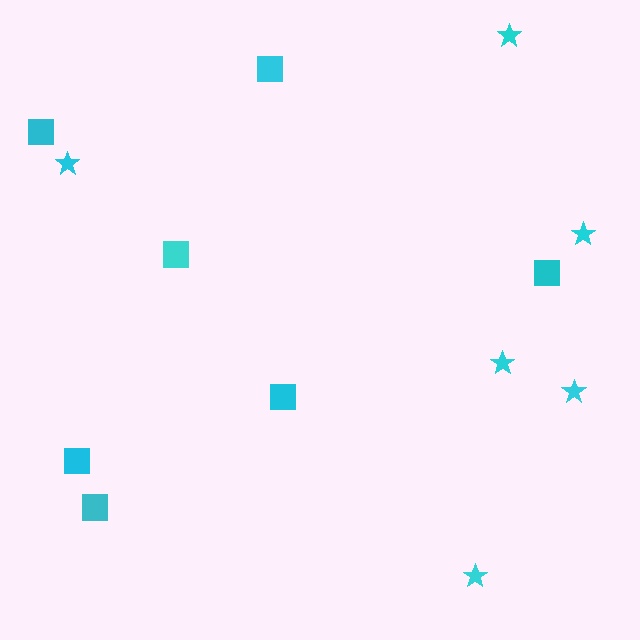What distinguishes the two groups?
There are 2 groups: one group of stars (6) and one group of squares (7).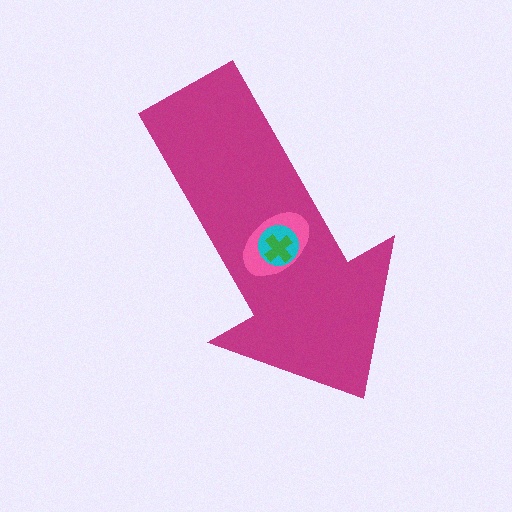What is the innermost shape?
The green cross.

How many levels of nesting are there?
4.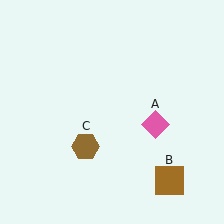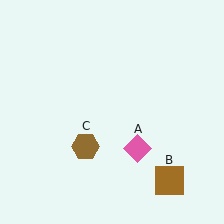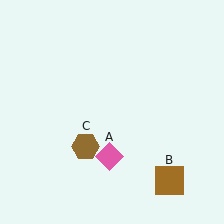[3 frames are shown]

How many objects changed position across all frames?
1 object changed position: pink diamond (object A).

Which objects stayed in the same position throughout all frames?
Brown square (object B) and brown hexagon (object C) remained stationary.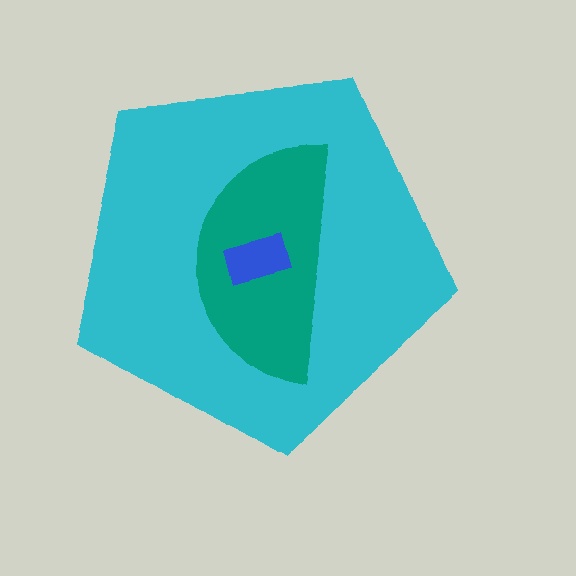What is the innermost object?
The blue rectangle.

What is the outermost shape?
The cyan pentagon.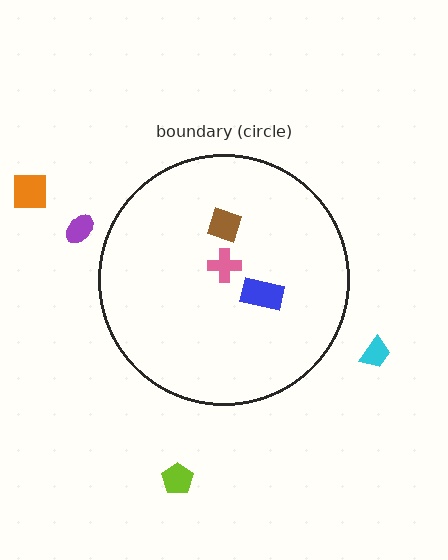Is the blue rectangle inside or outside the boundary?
Inside.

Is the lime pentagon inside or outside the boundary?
Outside.